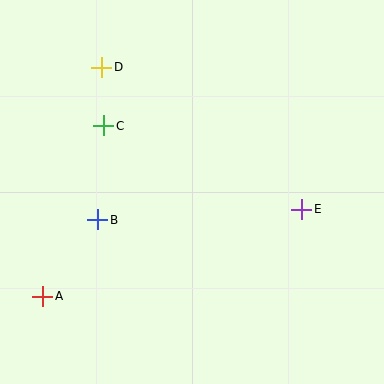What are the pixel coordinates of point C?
Point C is at (104, 126).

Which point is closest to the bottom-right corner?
Point E is closest to the bottom-right corner.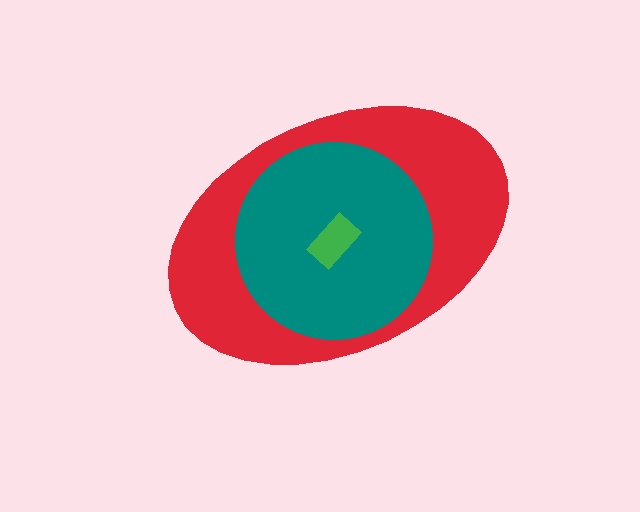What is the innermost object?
The green rectangle.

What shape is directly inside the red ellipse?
The teal circle.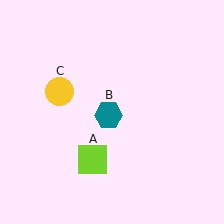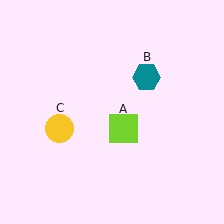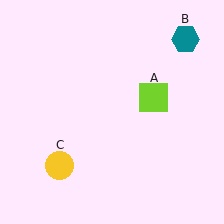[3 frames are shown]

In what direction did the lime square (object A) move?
The lime square (object A) moved up and to the right.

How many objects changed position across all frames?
3 objects changed position: lime square (object A), teal hexagon (object B), yellow circle (object C).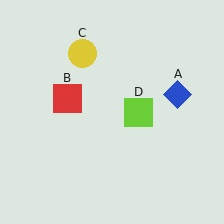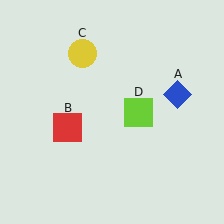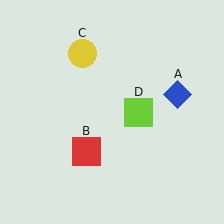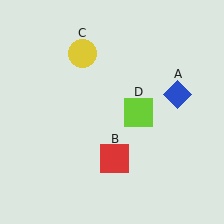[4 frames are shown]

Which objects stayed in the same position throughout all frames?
Blue diamond (object A) and yellow circle (object C) and lime square (object D) remained stationary.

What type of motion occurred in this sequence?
The red square (object B) rotated counterclockwise around the center of the scene.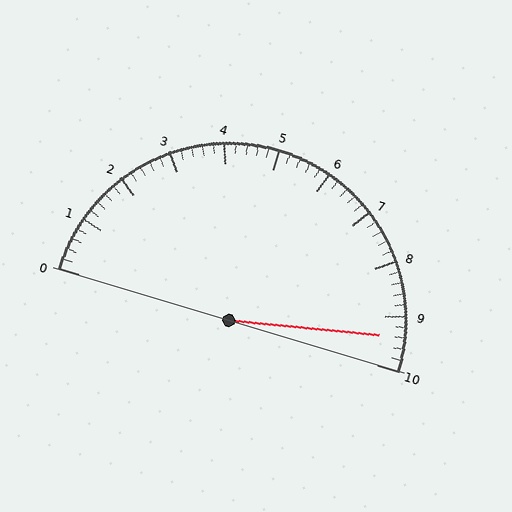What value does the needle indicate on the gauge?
The needle indicates approximately 9.4.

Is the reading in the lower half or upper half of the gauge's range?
The reading is in the upper half of the range (0 to 10).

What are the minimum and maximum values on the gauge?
The gauge ranges from 0 to 10.